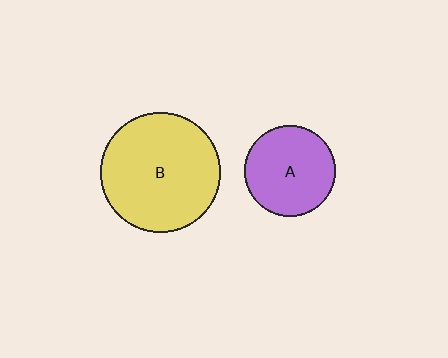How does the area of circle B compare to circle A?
Approximately 1.7 times.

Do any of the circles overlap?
No, none of the circles overlap.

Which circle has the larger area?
Circle B (yellow).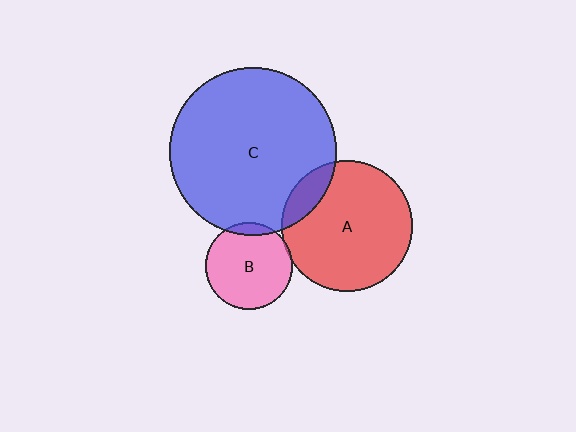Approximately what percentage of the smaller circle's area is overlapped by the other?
Approximately 15%.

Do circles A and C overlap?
Yes.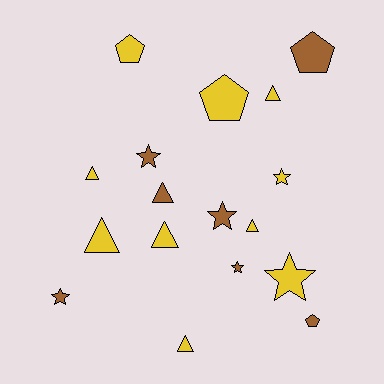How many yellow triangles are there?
There are 6 yellow triangles.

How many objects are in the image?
There are 17 objects.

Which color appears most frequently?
Yellow, with 10 objects.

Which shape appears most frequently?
Triangle, with 7 objects.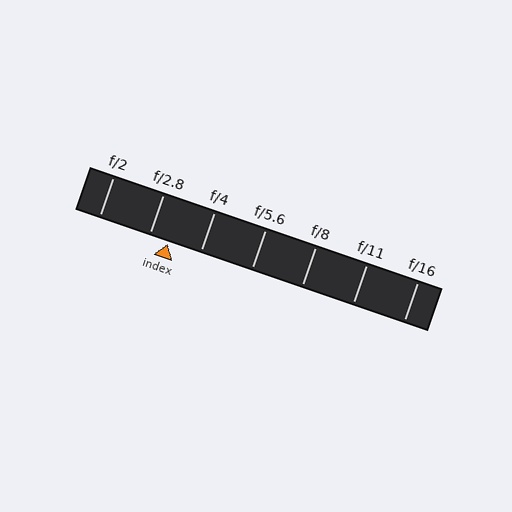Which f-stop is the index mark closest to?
The index mark is closest to f/2.8.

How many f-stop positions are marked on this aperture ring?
There are 7 f-stop positions marked.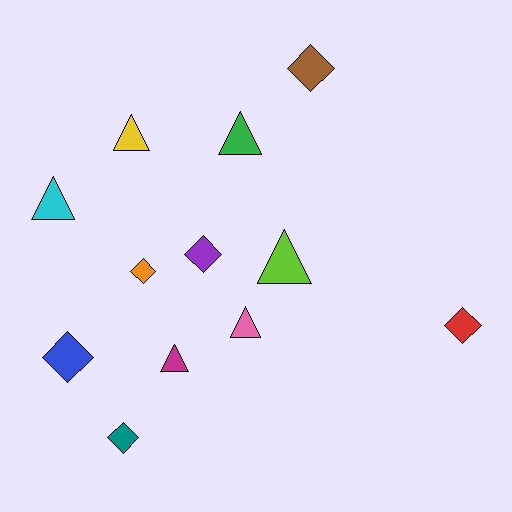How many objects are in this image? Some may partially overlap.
There are 12 objects.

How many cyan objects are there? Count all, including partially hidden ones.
There is 1 cyan object.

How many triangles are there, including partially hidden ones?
There are 6 triangles.